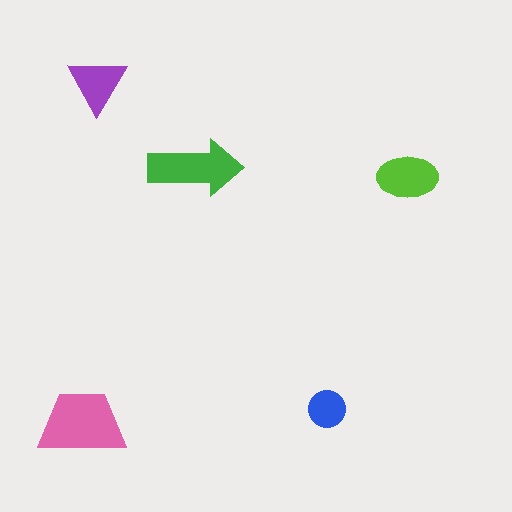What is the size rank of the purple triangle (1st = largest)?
4th.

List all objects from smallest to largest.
The blue circle, the purple triangle, the lime ellipse, the green arrow, the pink trapezoid.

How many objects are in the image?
There are 5 objects in the image.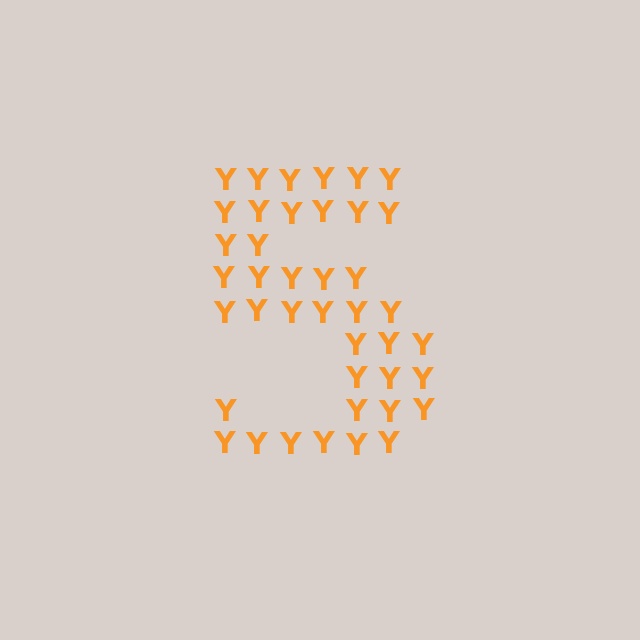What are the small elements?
The small elements are letter Y's.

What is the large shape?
The large shape is the digit 5.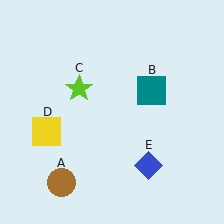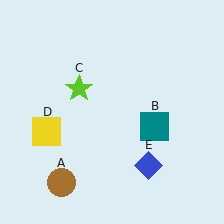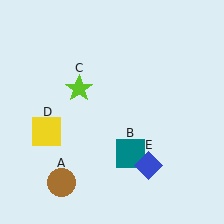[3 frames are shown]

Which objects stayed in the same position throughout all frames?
Brown circle (object A) and lime star (object C) and yellow square (object D) and blue diamond (object E) remained stationary.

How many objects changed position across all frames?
1 object changed position: teal square (object B).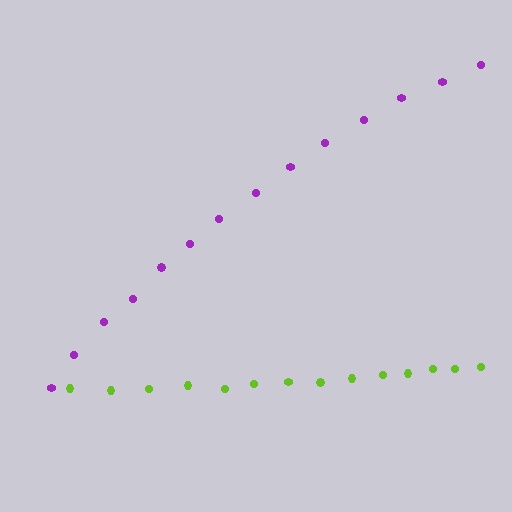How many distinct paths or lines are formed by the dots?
There are 2 distinct paths.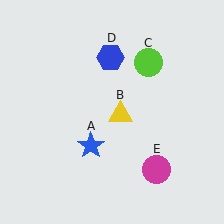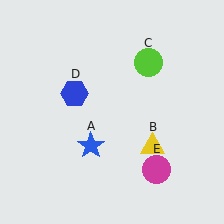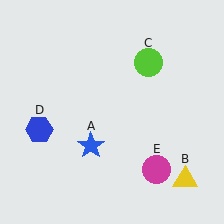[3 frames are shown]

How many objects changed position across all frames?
2 objects changed position: yellow triangle (object B), blue hexagon (object D).